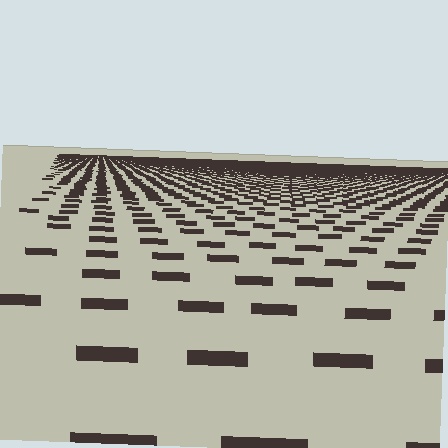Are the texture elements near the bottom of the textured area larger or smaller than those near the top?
Larger. Near the bottom, elements are closer to the viewer and appear at a bigger on-screen size.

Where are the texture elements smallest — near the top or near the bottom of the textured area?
Near the top.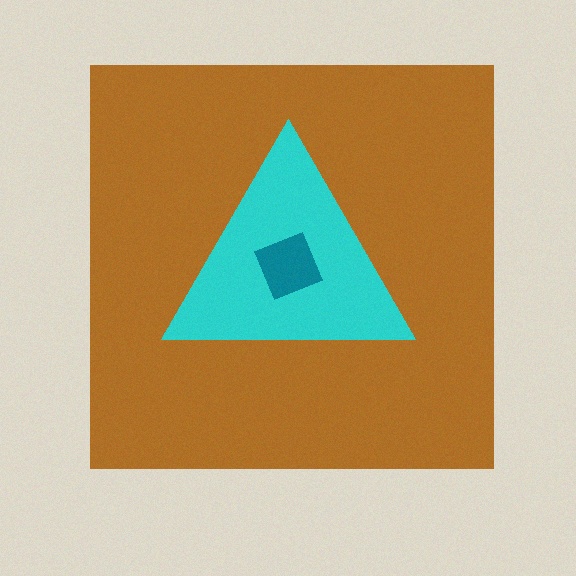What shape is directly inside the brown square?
The cyan triangle.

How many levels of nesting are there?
3.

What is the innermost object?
The teal diamond.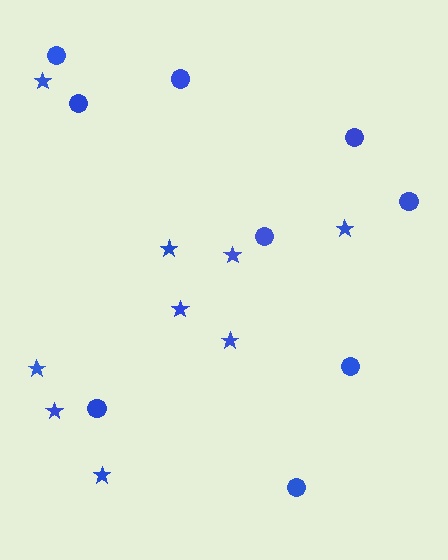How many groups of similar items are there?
There are 2 groups: one group of stars (9) and one group of circles (9).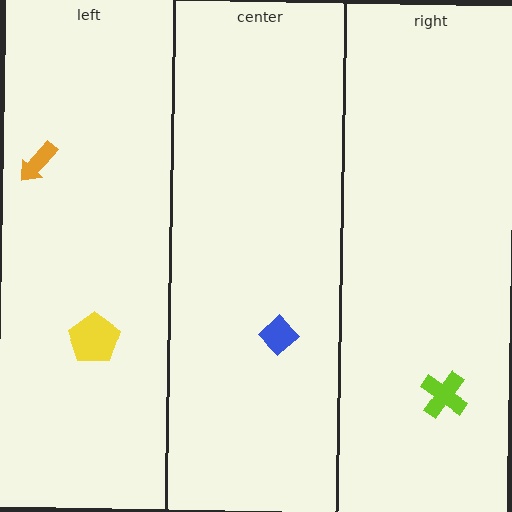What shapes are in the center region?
The blue diamond.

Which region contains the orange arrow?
The left region.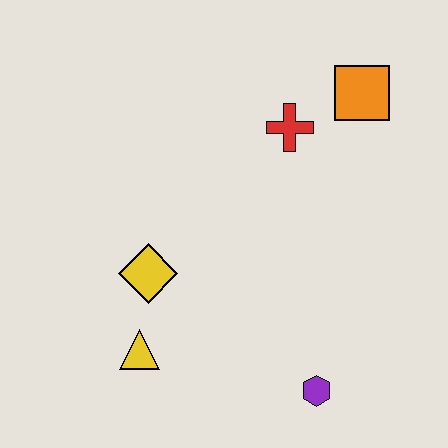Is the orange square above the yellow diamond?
Yes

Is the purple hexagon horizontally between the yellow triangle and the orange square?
Yes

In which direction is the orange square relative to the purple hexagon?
The orange square is above the purple hexagon.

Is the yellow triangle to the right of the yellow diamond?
No